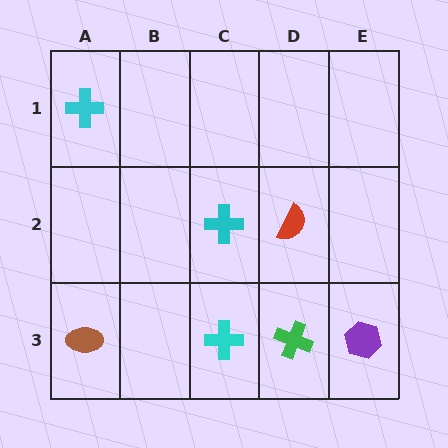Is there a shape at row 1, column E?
No, that cell is empty.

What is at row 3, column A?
A brown ellipse.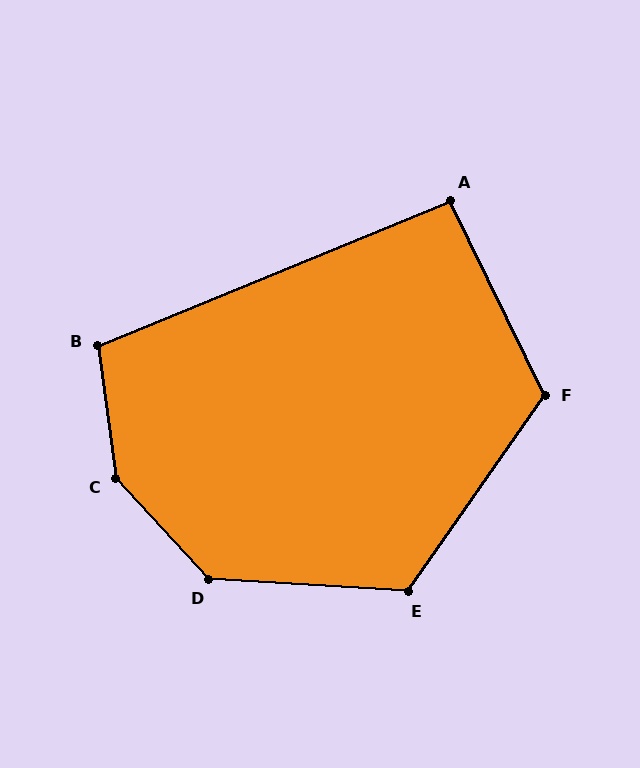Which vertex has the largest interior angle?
C, at approximately 145 degrees.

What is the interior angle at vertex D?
Approximately 136 degrees (obtuse).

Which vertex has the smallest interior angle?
A, at approximately 93 degrees.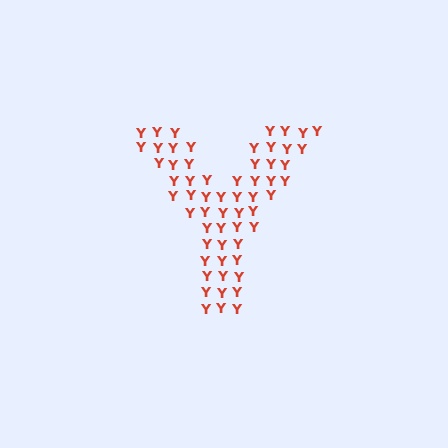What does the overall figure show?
The overall figure shows the letter Y.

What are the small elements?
The small elements are letter Y's.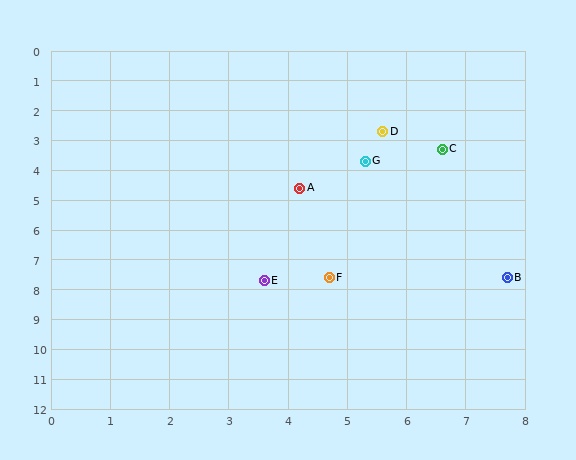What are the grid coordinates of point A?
Point A is at approximately (4.2, 4.6).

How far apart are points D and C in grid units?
Points D and C are about 1.2 grid units apart.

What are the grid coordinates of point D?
Point D is at approximately (5.6, 2.7).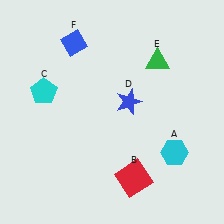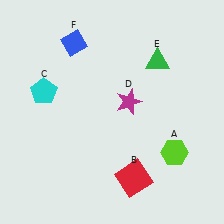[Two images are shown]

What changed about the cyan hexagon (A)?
In Image 1, A is cyan. In Image 2, it changed to lime.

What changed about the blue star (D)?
In Image 1, D is blue. In Image 2, it changed to magenta.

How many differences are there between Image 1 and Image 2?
There are 2 differences between the two images.